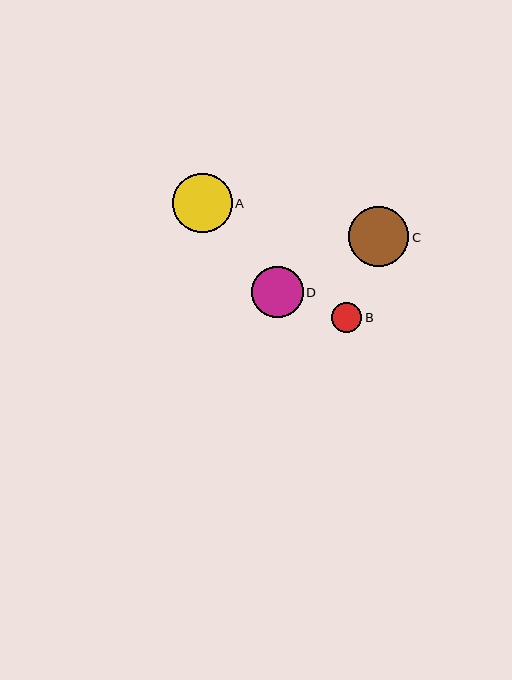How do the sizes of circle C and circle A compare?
Circle C and circle A are approximately the same size.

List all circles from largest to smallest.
From largest to smallest: C, A, D, B.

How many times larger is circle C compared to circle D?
Circle C is approximately 1.2 times the size of circle D.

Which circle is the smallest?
Circle B is the smallest with a size of approximately 30 pixels.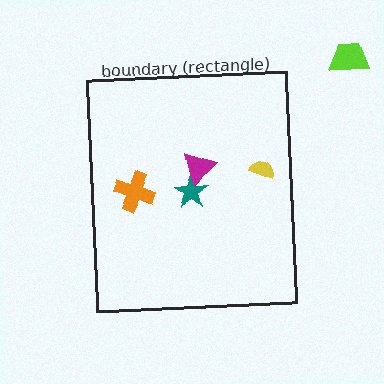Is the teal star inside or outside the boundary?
Inside.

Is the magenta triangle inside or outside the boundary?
Inside.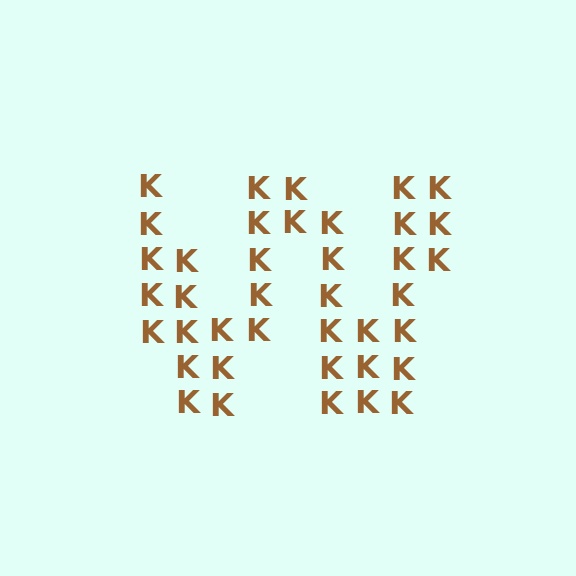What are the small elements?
The small elements are letter K's.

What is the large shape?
The large shape is the letter W.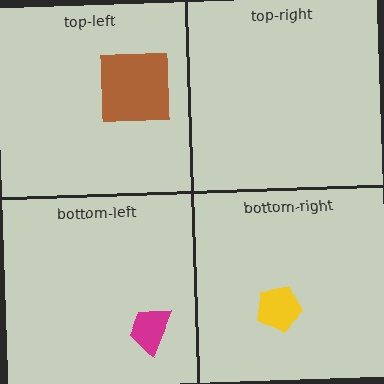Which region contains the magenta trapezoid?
The bottom-left region.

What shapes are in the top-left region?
The brown square.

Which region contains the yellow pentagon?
The bottom-right region.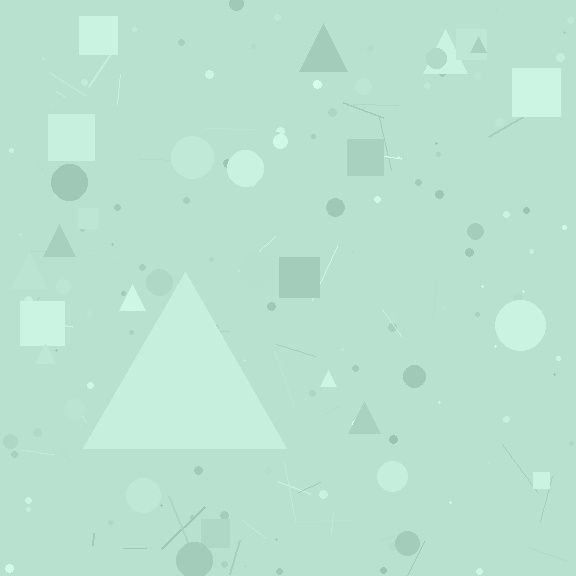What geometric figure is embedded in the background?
A triangle is embedded in the background.